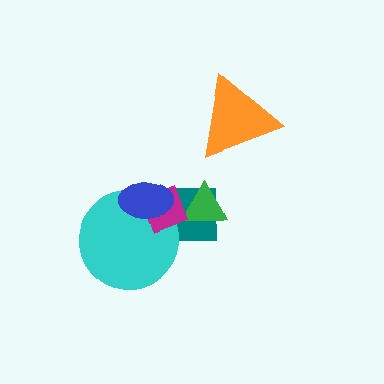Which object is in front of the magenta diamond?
The blue ellipse is in front of the magenta diamond.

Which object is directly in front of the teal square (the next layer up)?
The cyan circle is directly in front of the teal square.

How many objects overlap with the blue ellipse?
3 objects overlap with the blue ellipse.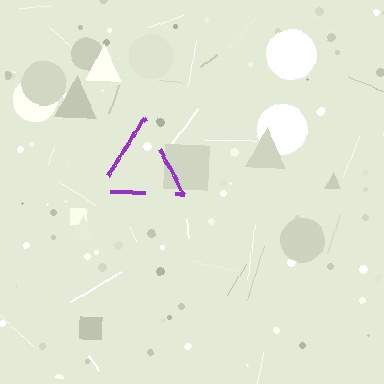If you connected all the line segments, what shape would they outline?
They would outline a triangle.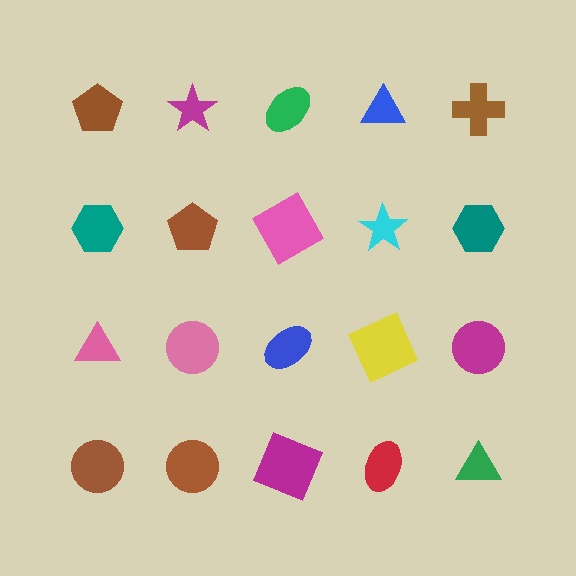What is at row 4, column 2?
A brown circle.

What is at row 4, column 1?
A brown circle.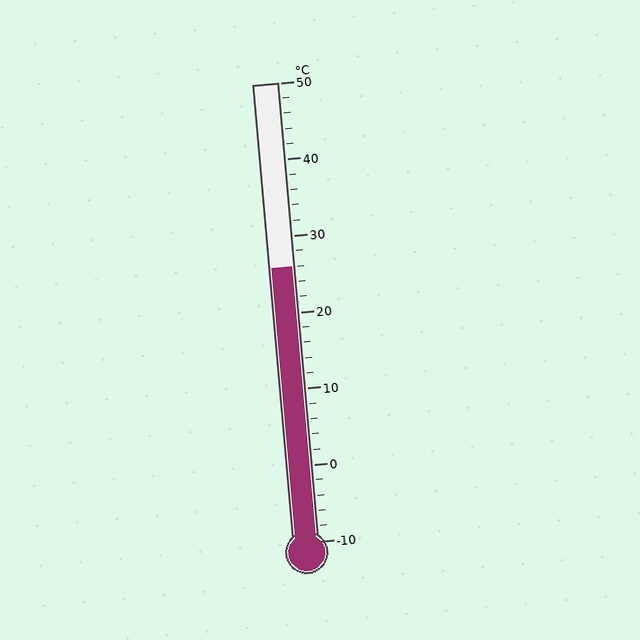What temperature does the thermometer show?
The thermometer shows approximately 26°C.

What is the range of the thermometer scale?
The thermometer scale ranges from -10°C to 50°C.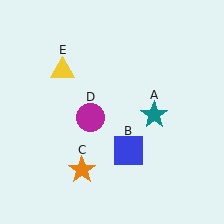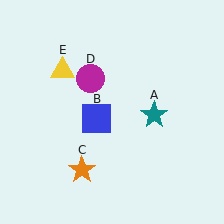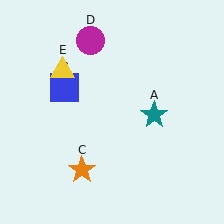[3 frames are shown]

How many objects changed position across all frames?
2 objects changed position: blue square (object B), magenta circle (object D).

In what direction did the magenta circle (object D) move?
The magenta circle (object D) moved up.